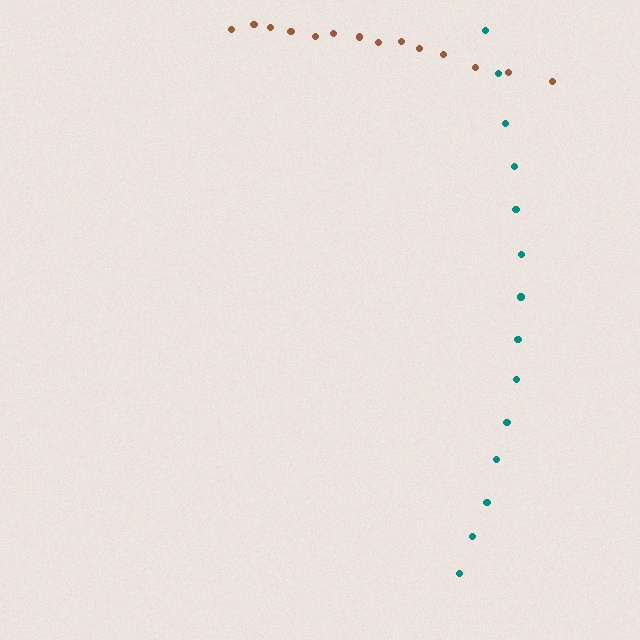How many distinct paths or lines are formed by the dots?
There are 2 distinct paths.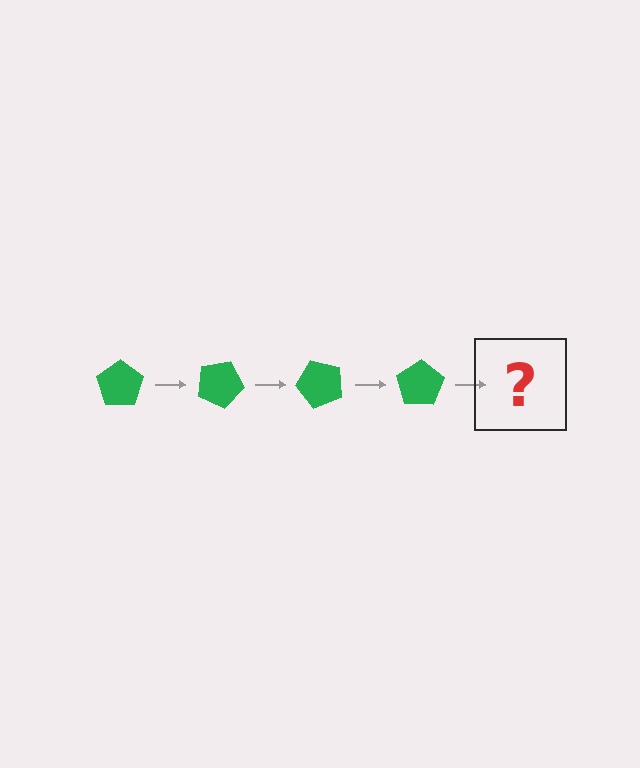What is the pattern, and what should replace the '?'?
The pattern is that the pentagon rotates 25 degrees each step. The '?' should be a green pentagon rotated 100 degrees.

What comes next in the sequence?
The next element should be a green pentagon rotated 100 degrees.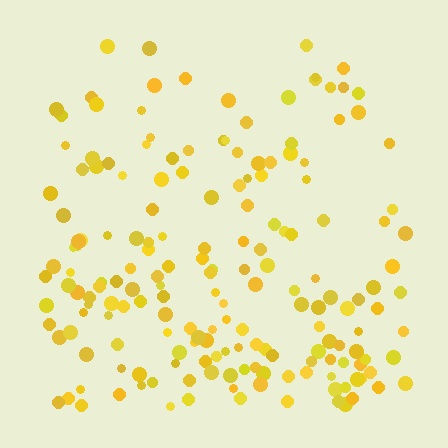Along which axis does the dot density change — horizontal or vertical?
Vertical.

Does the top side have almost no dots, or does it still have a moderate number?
Still a moderate number, just noticeably fewer than the bottom.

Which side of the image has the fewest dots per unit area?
The top.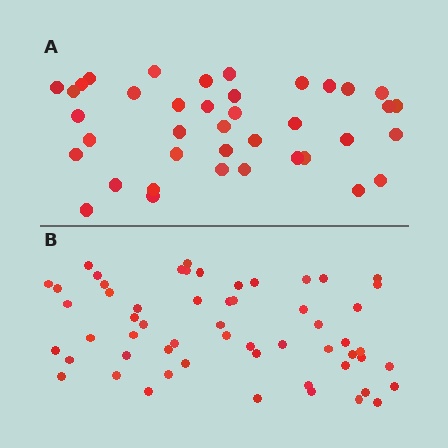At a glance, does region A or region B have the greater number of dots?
Region B (the bottom region) has more dots.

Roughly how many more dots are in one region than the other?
Region B has approximately 20 more dots than region A.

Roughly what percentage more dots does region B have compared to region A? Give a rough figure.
About 45% more.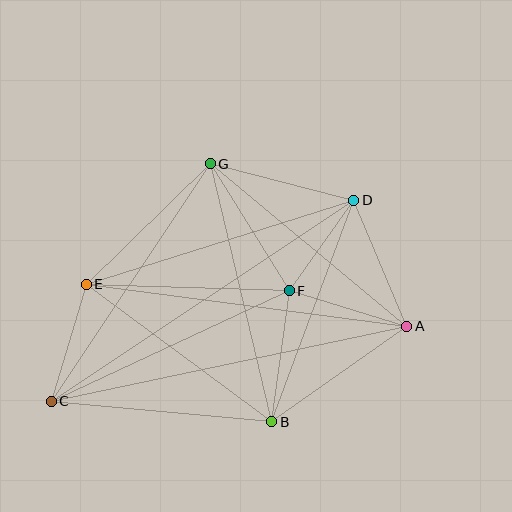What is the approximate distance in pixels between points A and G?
The distance between A and G is approximately 255 pixels.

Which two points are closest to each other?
Points D and F are closest to each other.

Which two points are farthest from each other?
Points A and C are farthest from each other.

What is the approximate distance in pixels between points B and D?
The distance between B and D is approximately 236 pixels.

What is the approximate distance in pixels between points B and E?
The distance between B and E is approximately 231 pixels.